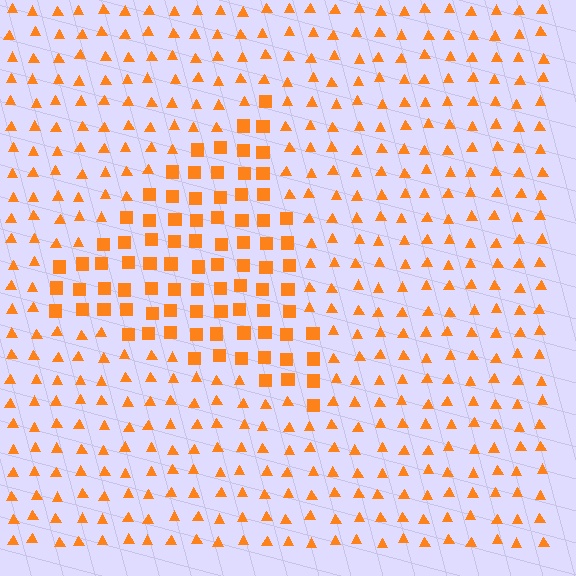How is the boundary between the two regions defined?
The boundary is defined by a change in element shape: squares inside vs. triangles outside. All elements share the same color and spacing.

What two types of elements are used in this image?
The image uses squares inside the triangle region and triangles outside it.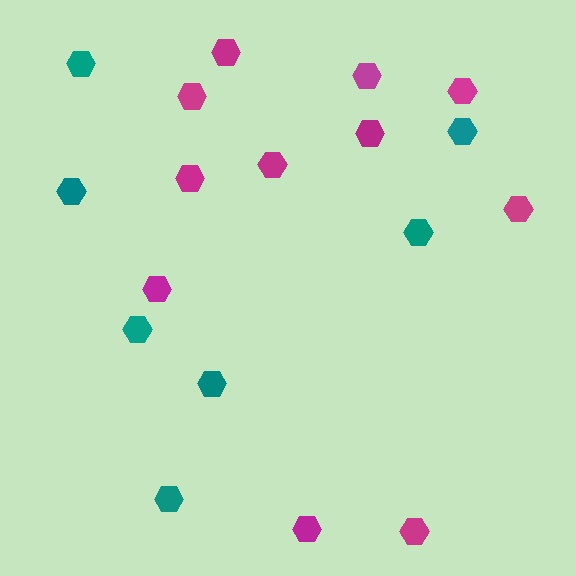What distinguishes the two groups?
There are 2 groups: one group of teal hexagons (7) and one group of magenta hexagons (11).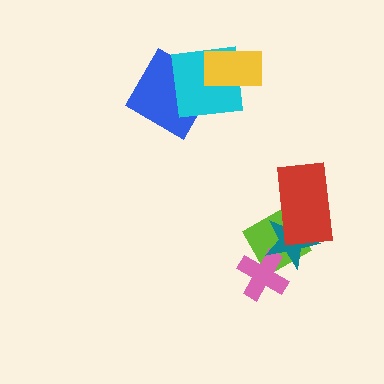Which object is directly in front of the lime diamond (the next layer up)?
The pink cross is directly in front of the lime diamond.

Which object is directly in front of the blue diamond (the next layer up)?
The cyan square is directly in front of the blue diamond.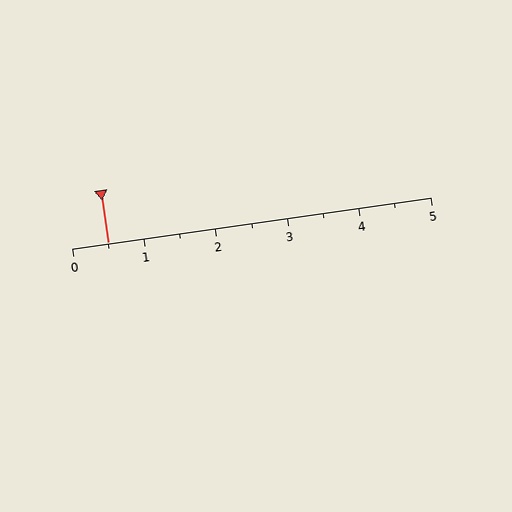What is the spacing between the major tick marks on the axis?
The major ticks are spaced 1 apart.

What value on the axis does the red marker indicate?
The marker indicates approximately 0.5.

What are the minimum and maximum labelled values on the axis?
The axis runs from 0 to 5.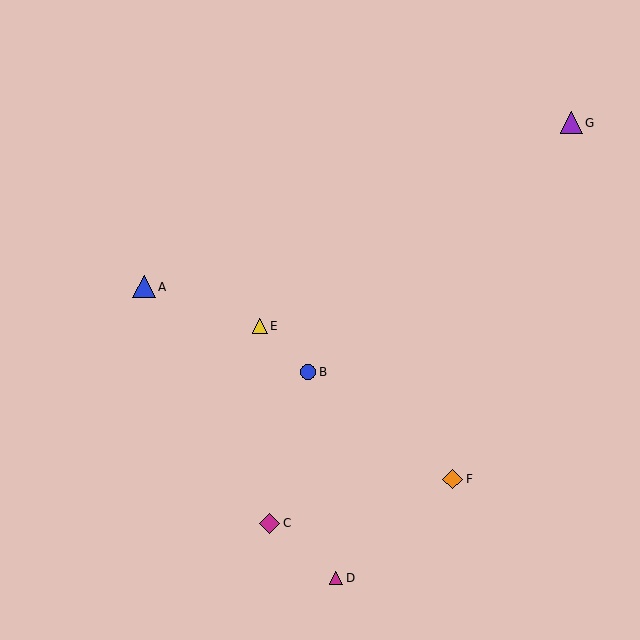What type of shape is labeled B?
Shape B is a blue circle.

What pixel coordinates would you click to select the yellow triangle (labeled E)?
Click at (260, 326) to select the yellow triangle E.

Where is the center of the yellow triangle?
The center of the yellow triangle is at (260, 326).